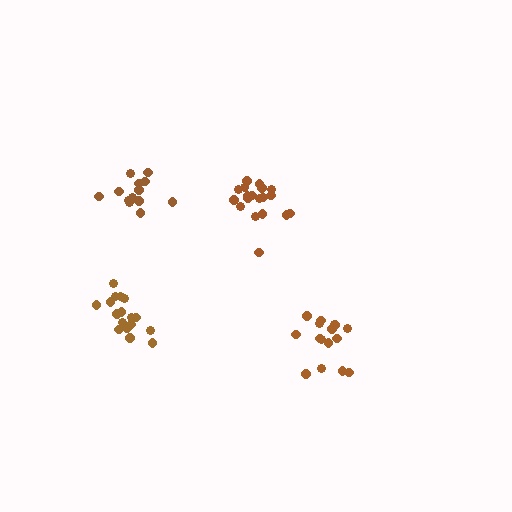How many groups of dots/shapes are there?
There are 4 groups.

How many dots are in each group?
Group 1: 13 dots, Group 2: 16 dots, Group 3: 17 dots, Group 4: 19 dots (65 total).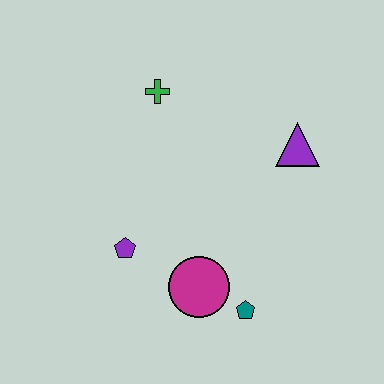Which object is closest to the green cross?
The purple triangle is closest to the green cross.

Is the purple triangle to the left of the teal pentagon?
No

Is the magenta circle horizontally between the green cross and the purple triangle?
Yes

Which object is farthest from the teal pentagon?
The green cross is farthest from the teal pentagon.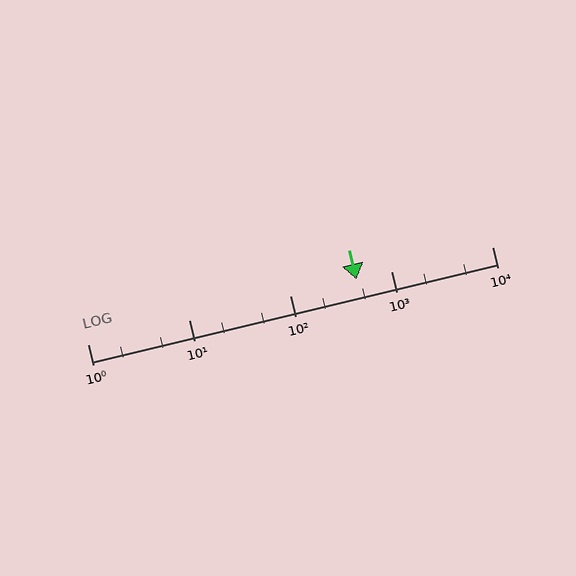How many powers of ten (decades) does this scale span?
The scale spans 4 decades, from 1 to 10000.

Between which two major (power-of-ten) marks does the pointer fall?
The pointer is between 100 and 1000.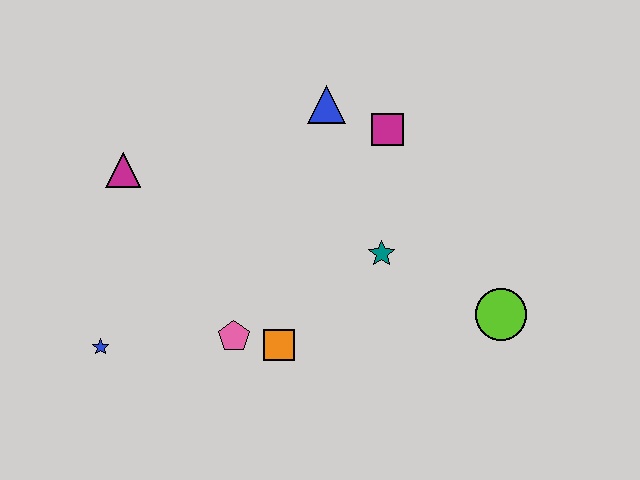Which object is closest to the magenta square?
The blue triangle is closest to the magenta square.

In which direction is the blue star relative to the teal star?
The blue star is to the left of the teal star.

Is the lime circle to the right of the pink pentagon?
Yes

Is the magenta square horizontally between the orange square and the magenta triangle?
No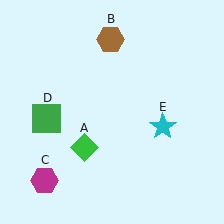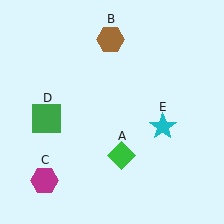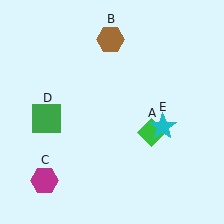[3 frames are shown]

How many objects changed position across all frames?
1 object changed position: green diamond (object A).